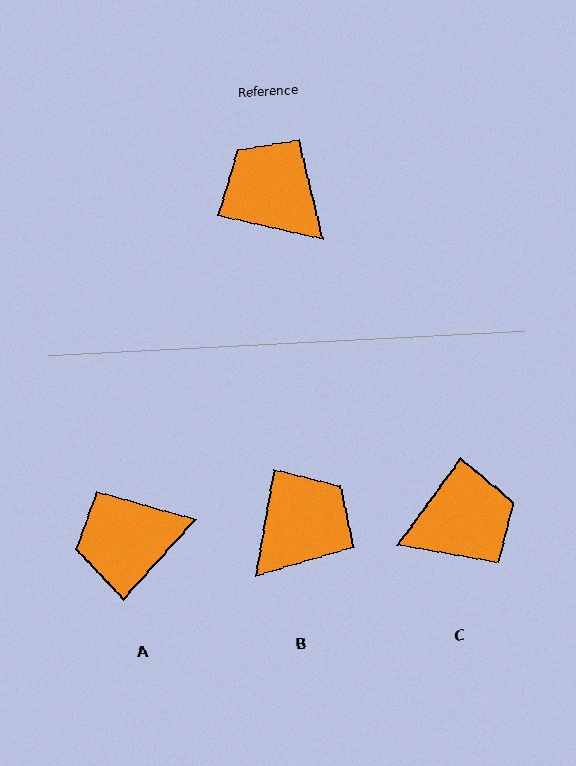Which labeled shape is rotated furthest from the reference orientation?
C, about 113 degrees away.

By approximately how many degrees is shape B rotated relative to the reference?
Approximately 87 degrees clockwise.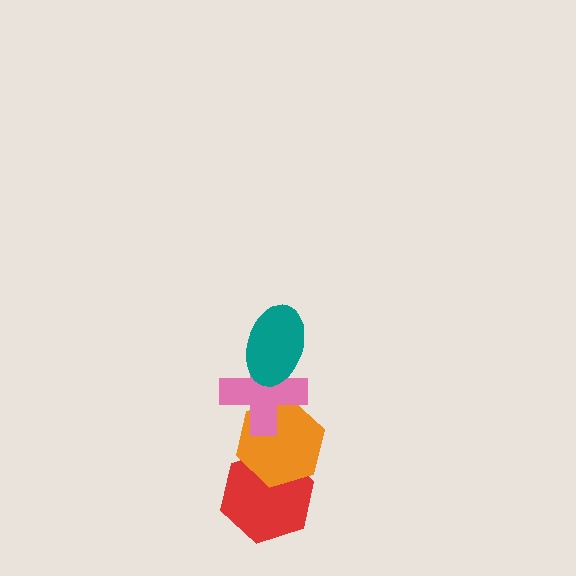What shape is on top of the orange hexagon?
The pink cross is on top of the orange hexagon.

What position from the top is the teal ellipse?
The teal ellipse is 1st from the top.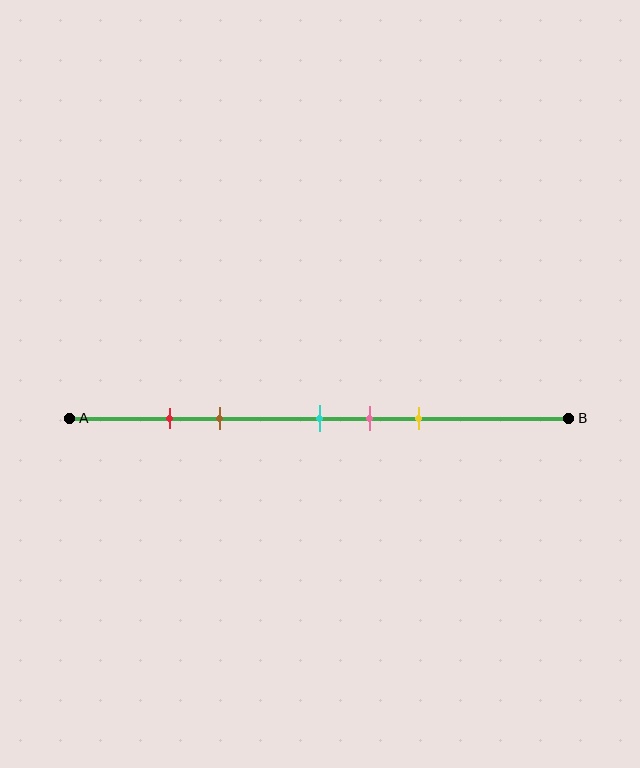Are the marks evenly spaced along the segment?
No, the marks are not evenly spaced.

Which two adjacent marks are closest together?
The red and brown marks are the closest adjacent pair.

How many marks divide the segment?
There are 5 marks dividing the segment.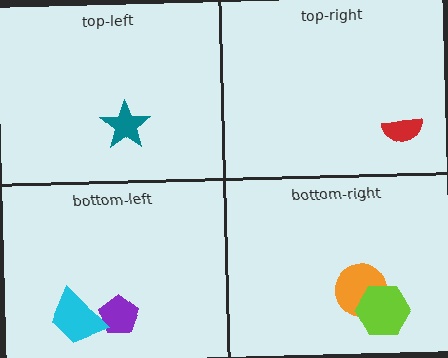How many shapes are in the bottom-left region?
2.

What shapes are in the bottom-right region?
The orange circle, the lime hexagon.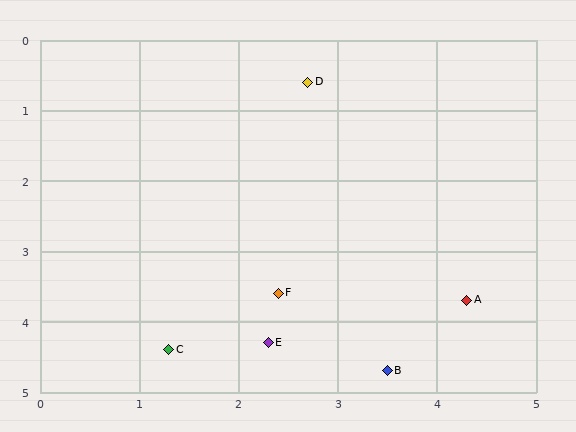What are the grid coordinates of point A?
Point A is at approximately (4.3, 3.7).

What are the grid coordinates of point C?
Point C is at approximately (1.3, 4.4).